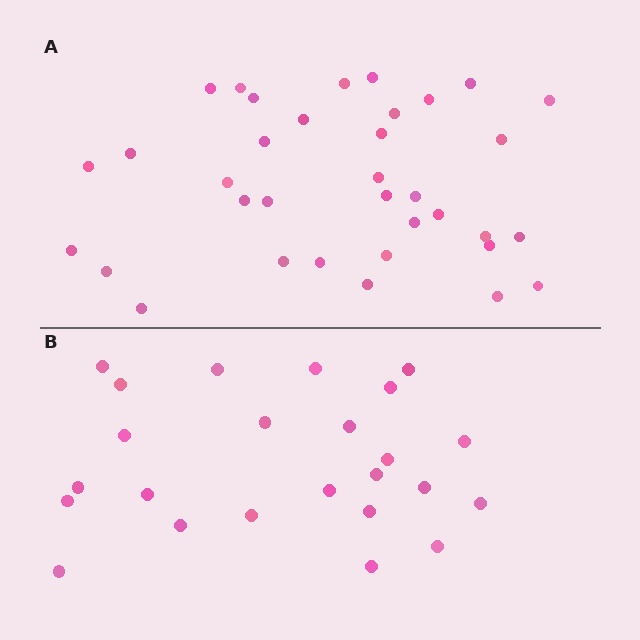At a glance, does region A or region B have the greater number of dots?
Region A (the top region) has more dots.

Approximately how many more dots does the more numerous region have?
Region A has roughly 12 or so more dots than region B.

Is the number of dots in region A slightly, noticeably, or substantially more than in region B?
Region A has substantially more. The ratio is roughly 1.5 to 1.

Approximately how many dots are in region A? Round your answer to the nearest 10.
About 40 dots. (The exact count is 35, which rounds to 40.)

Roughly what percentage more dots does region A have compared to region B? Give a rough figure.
About 45% more.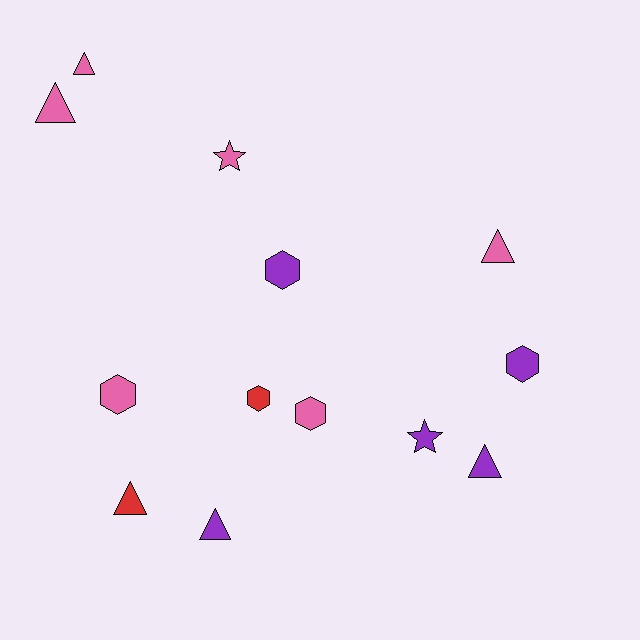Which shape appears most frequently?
Triangle, with 6 objects.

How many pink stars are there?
There is 1 pink star.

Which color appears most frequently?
Pink, with 6 objects.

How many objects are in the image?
There are 13 objects.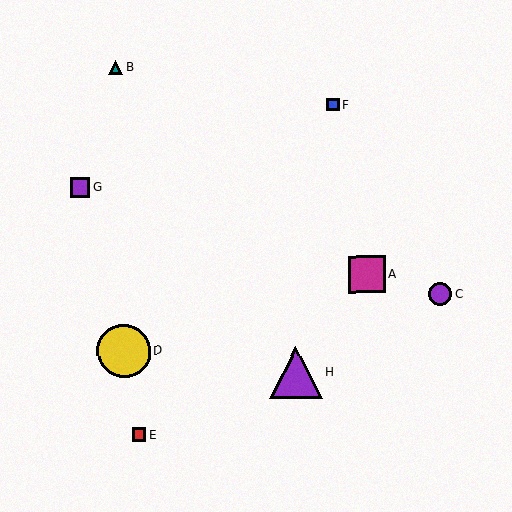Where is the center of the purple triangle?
The center of the purple triangle is at (296, 372).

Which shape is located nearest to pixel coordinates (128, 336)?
The yellow circle (labeled D) at (124, 351) is nearest to that location.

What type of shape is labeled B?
Shape B is a teal triangle.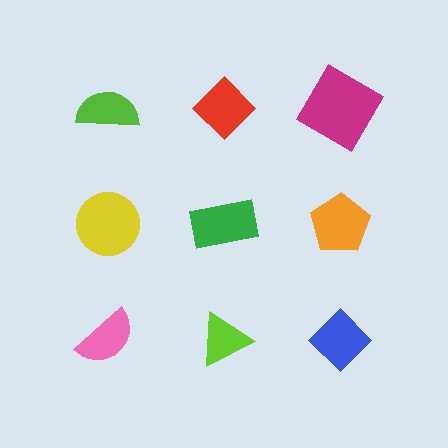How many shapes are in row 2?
3 shapes.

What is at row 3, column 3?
A blue diamond.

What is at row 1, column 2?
A red diamond.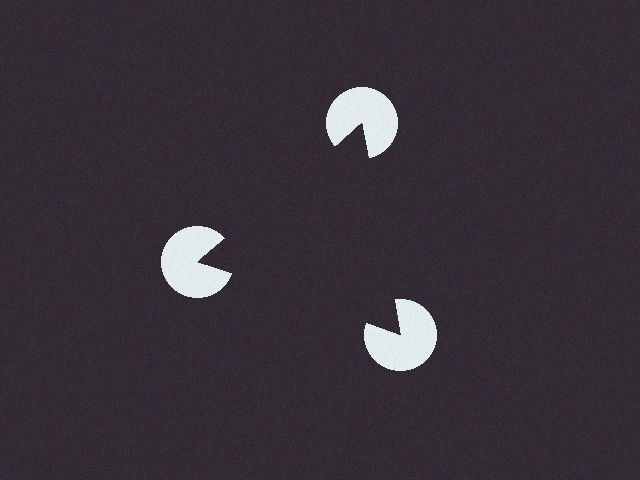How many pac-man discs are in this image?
There are 3 — one at each vertex of the illusory triangle.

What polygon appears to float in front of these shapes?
An illusory triangle — its edges are inferred from the aligned wedge cuts in the pac-man discs, not physically drawn.